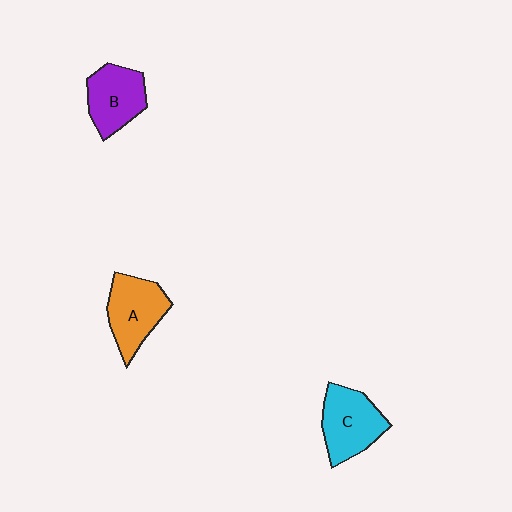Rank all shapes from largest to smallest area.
From largest to smallest: C (cyan), A (orange), B (purple).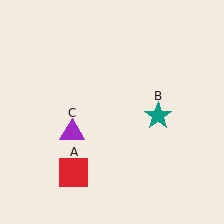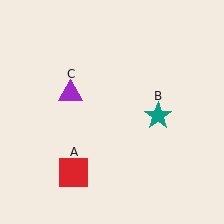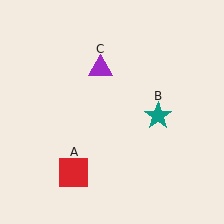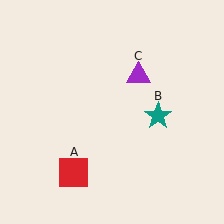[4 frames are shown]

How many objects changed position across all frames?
1 object changed position: purple triangle (object C).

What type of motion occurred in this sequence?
The purple triangle (object C) rotated clockwise around the center of the scene.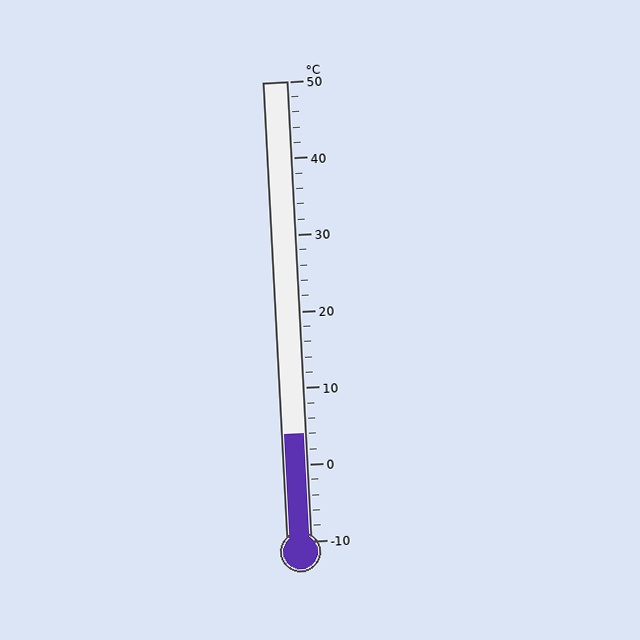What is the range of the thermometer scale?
The thermometer scale ranges from -10°C to 50°C.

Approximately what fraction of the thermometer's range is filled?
The thermometer is filled to approximately 25% of its range.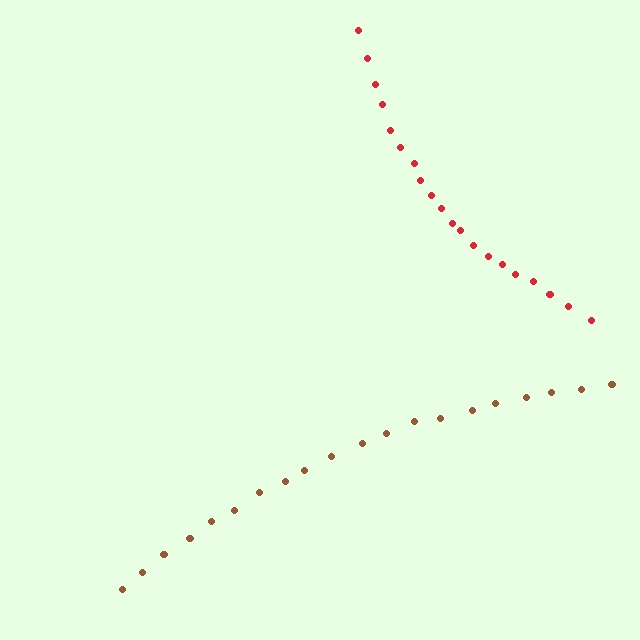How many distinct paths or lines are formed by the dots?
There are 2 distinct paths.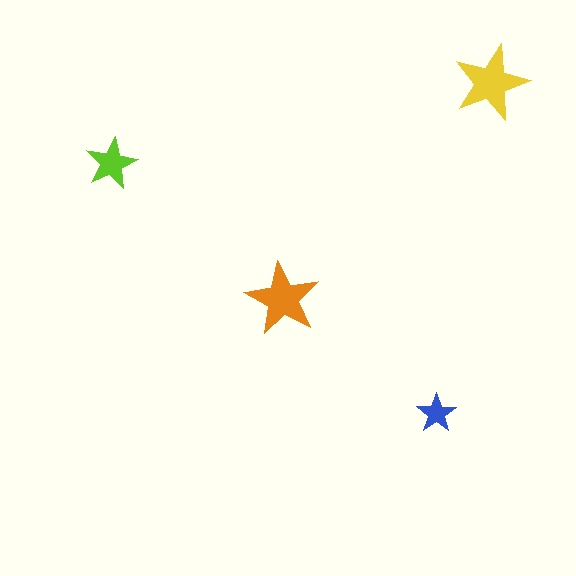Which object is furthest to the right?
The yellow star is rightmost.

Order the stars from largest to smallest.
the yellow one, the orange one, the lime one, the blue one.